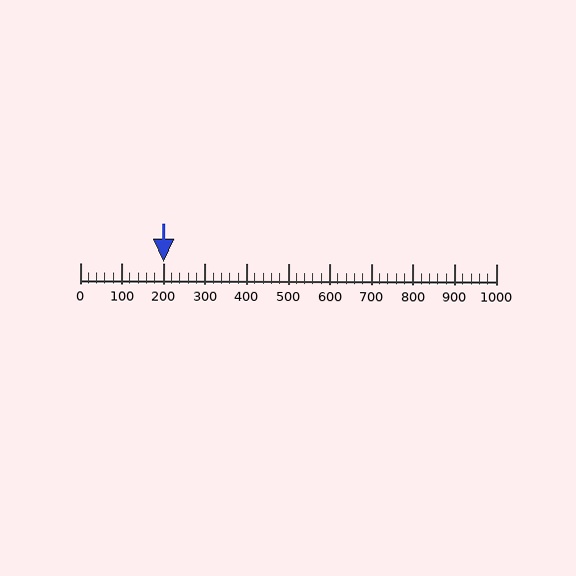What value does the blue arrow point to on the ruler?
The blue arrow points to approximately 200.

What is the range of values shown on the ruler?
The ruler shows values from 0 to 1000.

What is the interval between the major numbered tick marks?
The major tick marks are spaced 100 units apart.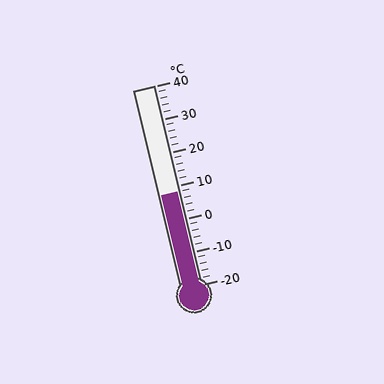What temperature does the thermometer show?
The thermometer shows approximately 8°C.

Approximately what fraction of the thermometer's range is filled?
The thermometer is filled to approximately 45% of its range.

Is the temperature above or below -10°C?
The temperature is above -10°C.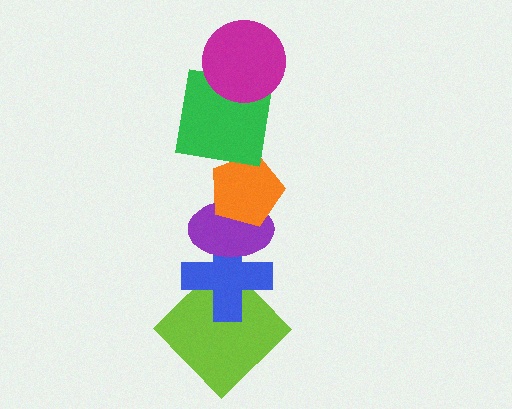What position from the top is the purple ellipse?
The purple ellipse is 4th from the top.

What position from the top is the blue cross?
The blue cross is 5th from the top.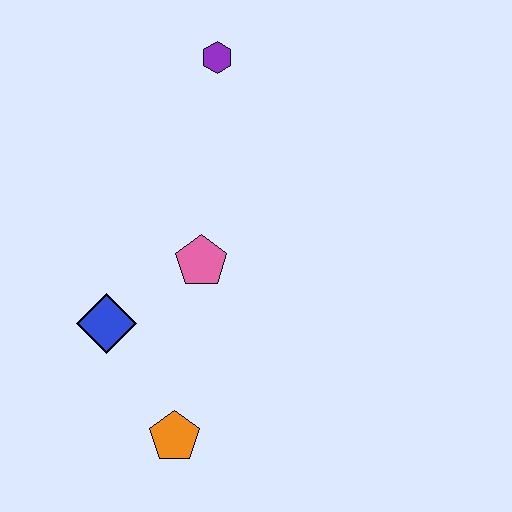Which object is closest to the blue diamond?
The pink pentagon is closest to the blue diamond.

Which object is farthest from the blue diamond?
The purple hexagon is farthest from the blue diamond.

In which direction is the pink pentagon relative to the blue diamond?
The pink pentagon is to the right of the blue diamond.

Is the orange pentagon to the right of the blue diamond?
Yes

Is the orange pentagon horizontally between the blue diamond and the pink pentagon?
Yes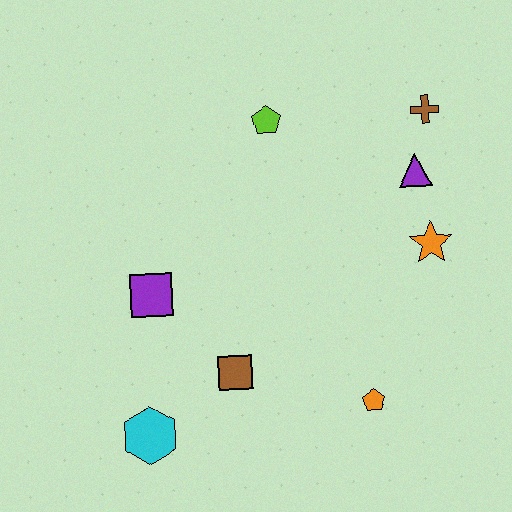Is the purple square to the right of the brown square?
No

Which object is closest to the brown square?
The cyan hexagon is closest to the brown square.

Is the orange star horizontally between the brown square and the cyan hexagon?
No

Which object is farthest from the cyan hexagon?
The brown cross is farthest from the cyan hexagon.